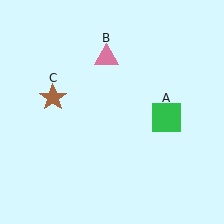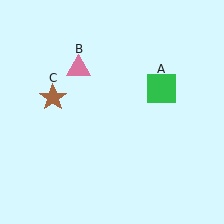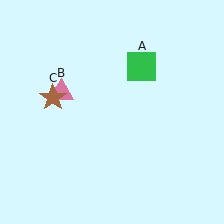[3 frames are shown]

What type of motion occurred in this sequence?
The green square (object A), pink triangle (object B) rotated counterclockwise around the center of the scene.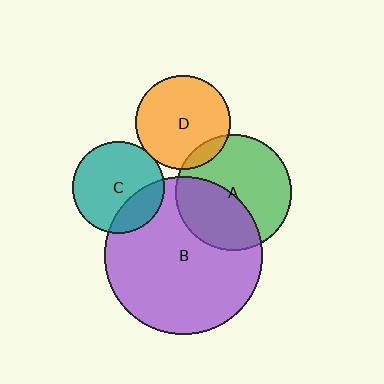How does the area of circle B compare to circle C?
Approximately 2.9 times.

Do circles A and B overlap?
Yes.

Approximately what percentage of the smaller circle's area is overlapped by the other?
Approximately 40%.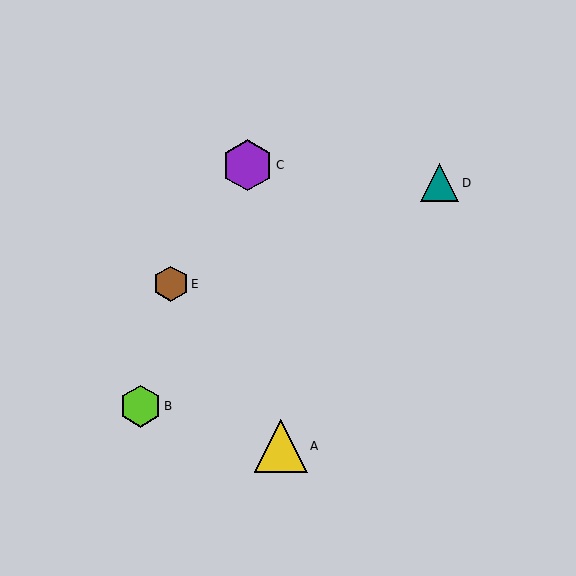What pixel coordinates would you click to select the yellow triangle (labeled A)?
Click at (281, 446) to select the yellow triangle A.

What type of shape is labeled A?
Shape A is a yellow triangle.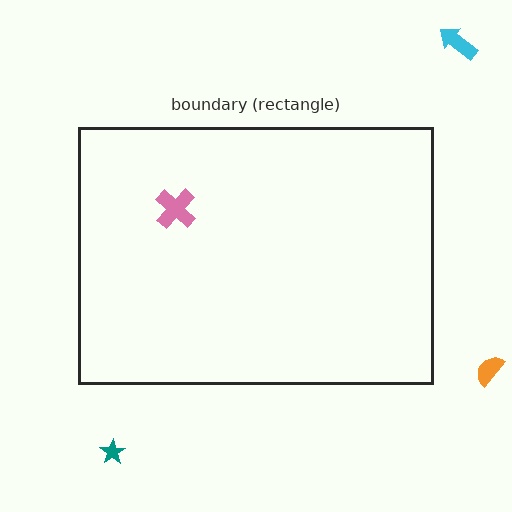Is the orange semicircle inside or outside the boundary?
Outside.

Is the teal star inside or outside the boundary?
Outside.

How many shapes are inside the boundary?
1 inside, 3 outside.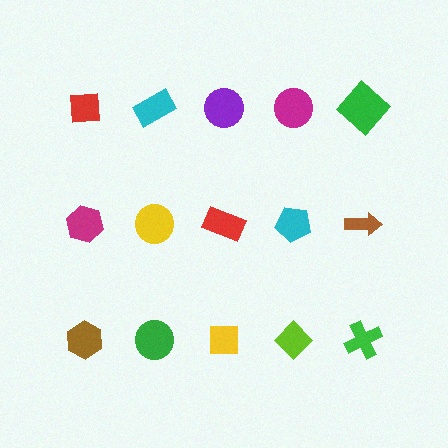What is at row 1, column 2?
A cyan rectangle.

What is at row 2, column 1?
A magenta hexagon.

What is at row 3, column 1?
A brown hexagon.